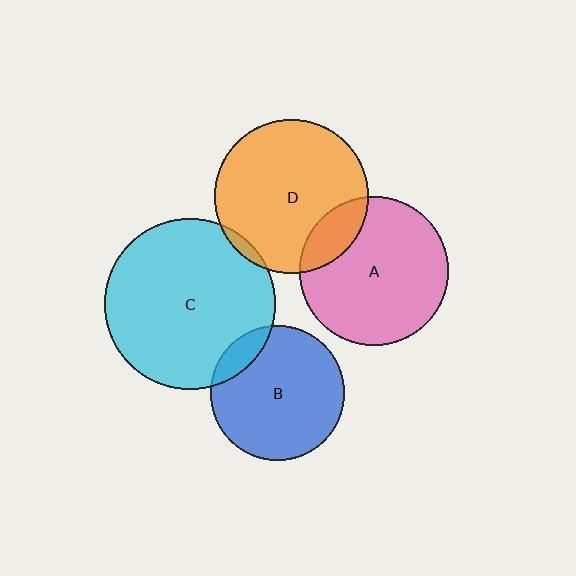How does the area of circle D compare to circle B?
Approximately 1.3 times.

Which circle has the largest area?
Circle C (cyan).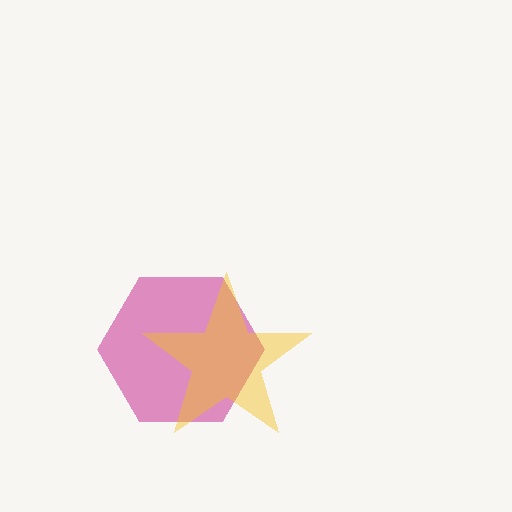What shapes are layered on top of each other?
The layered shapes are: a magenta hexagon, a yellow star.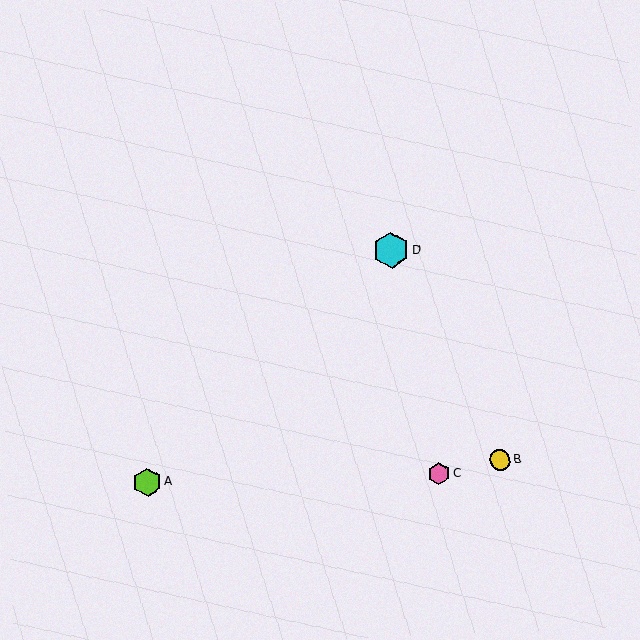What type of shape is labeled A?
Shape A is a lime hexagon.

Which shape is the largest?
The cyan hexagon (labeled D) is the largest.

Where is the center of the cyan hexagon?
The center of the cyan hexagon is at (391, 250).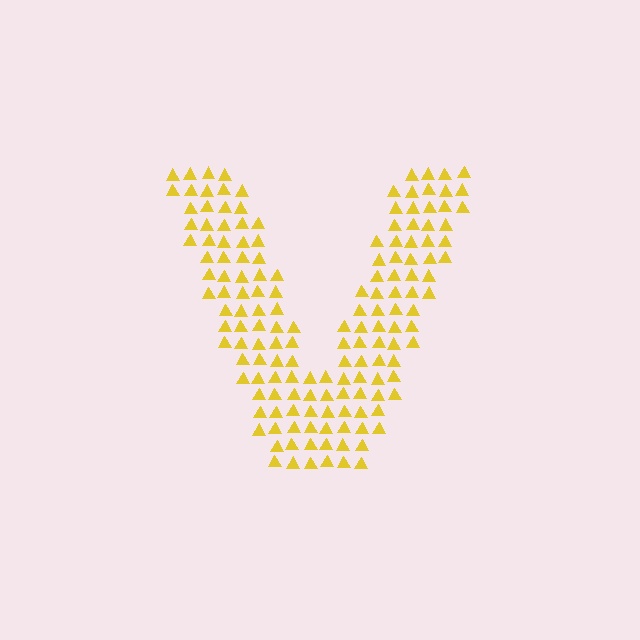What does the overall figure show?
The overall figure shows the letter V.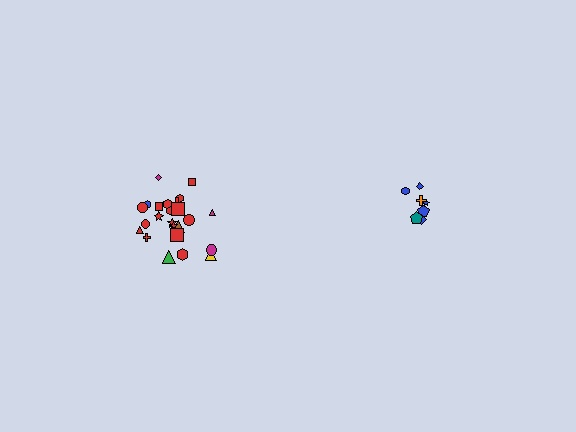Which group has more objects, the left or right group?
The left group.